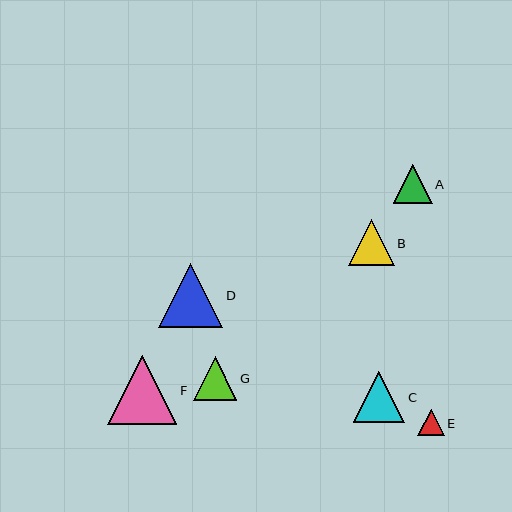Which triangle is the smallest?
Triangle E is the smallest with a size of approximately 27 pixels.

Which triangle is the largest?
Triangle F is the largest with a size of approximately 70 pixels.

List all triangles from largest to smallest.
From largest to smallest: F, D, C, B, G, A, E.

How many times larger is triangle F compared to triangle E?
Triangle F is approximately 2.6 times the size of triangle E.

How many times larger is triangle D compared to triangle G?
Triangle D is approximately 1.5 times the size of triangle G.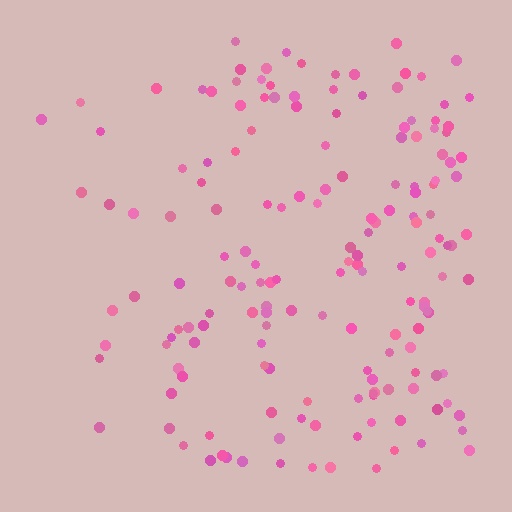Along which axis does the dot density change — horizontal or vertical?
Horizontal.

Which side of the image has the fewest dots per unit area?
The left.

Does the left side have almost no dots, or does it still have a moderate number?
Still a moderate number, just noticeably fewer than the right.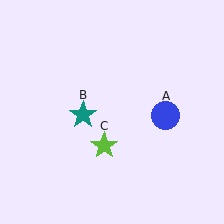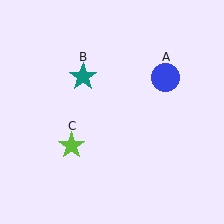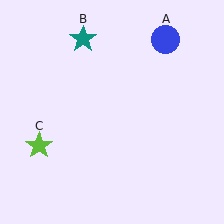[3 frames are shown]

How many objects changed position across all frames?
3 objects changed position: blue circle (object A), teal star (object B), lime star (object C).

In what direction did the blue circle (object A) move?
The blue circle (object A) moved up.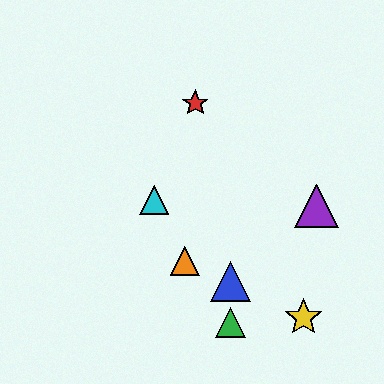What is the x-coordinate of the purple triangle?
The purple triangle is at x≈317.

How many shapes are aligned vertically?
2 shapes (the blue triangle, the green triangle) are aligned vertically.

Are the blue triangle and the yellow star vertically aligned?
No, the blue triangle is at x≈231 and the yellow star is at x≈303.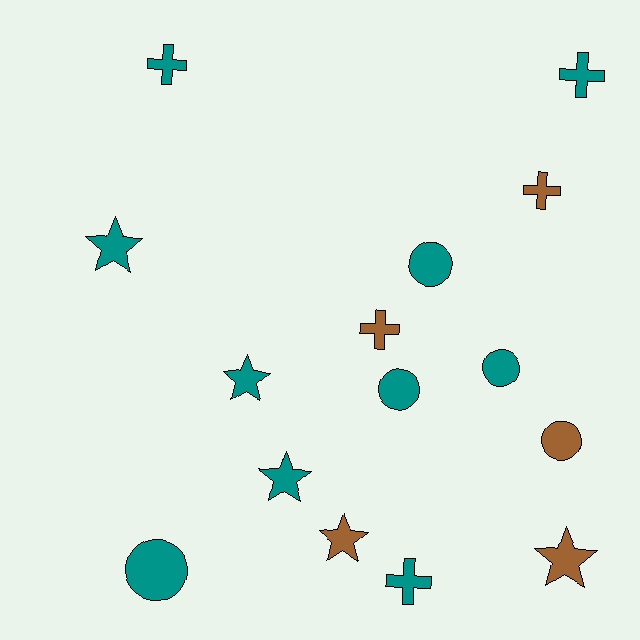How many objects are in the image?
There are 15 objects.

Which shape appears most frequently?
Star, with 5 objects.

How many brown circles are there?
There is 1 brown circle.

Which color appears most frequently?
Teal, with 10 objects.